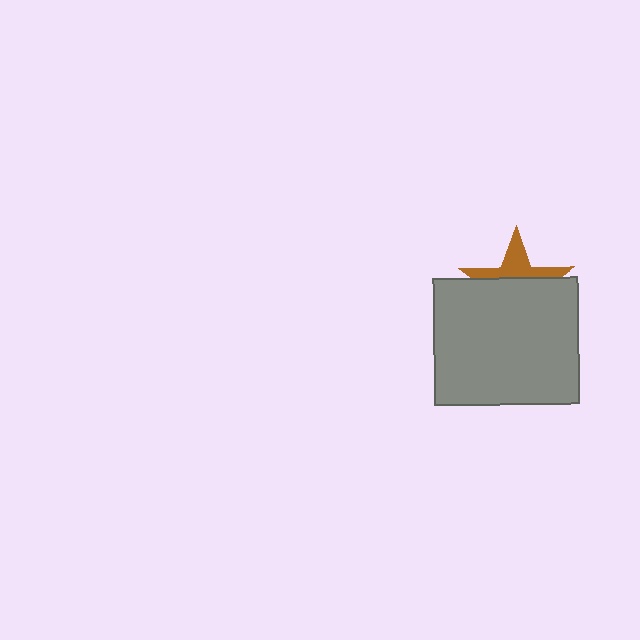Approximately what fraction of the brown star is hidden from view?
Roughly 62% of the brown star is hidden behind the gray rectangle.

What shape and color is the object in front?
The object in front is a gray rectangle.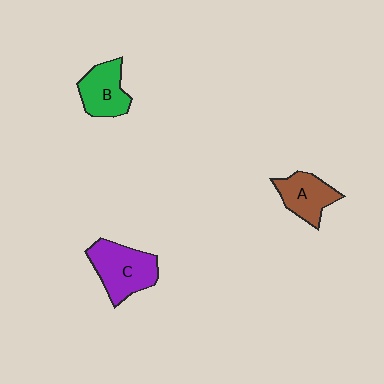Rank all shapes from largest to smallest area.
From largest to smallest: C (purple), B (green), A (brown).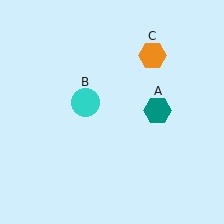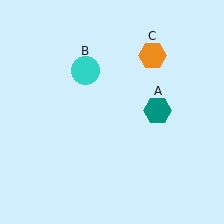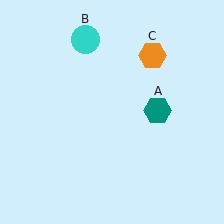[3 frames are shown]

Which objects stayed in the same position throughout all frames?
Teal hexagon (object A) and orange hexagon (object C) remained stationary.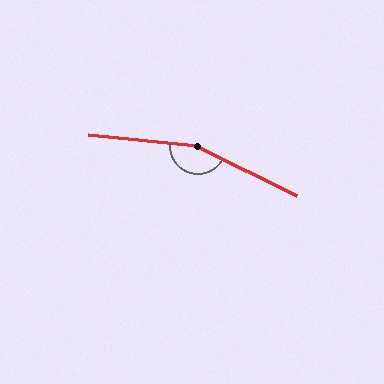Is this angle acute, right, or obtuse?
It is obtuse.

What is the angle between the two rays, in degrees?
Approximately 159 degrees.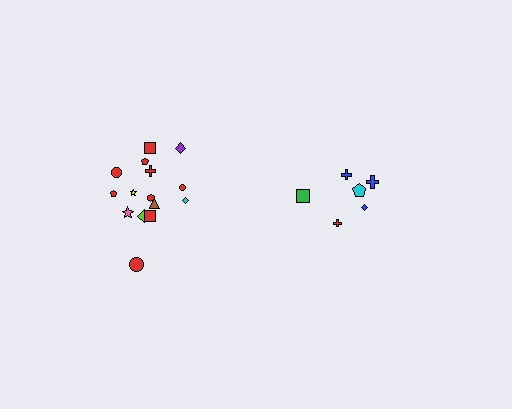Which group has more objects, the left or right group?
The left group.